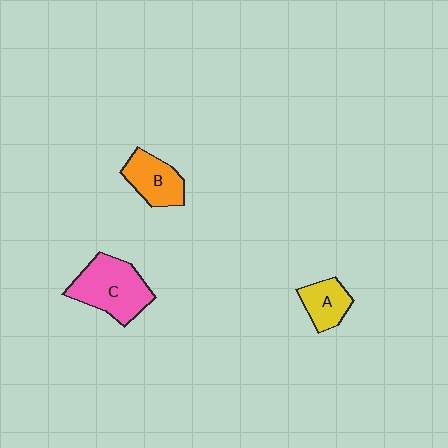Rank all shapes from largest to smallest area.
From largest to smallest: C (pink), B (orange), A (yellow).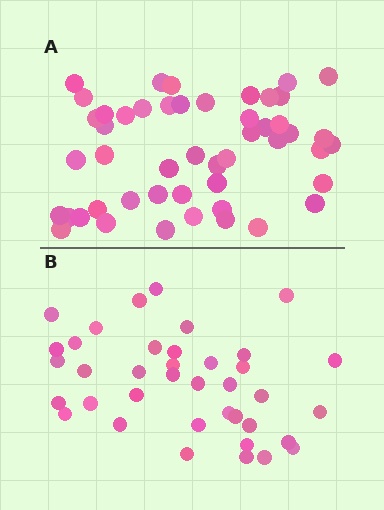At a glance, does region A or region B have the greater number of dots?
Region A (the top region) has more dots.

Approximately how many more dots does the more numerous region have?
Region A has roughly 12 or so more dots than region B.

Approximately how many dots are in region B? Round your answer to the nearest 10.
About 40 dots. (The exact count is 38, which rounds to 40.)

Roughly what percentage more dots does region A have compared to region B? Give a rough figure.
About 30% more.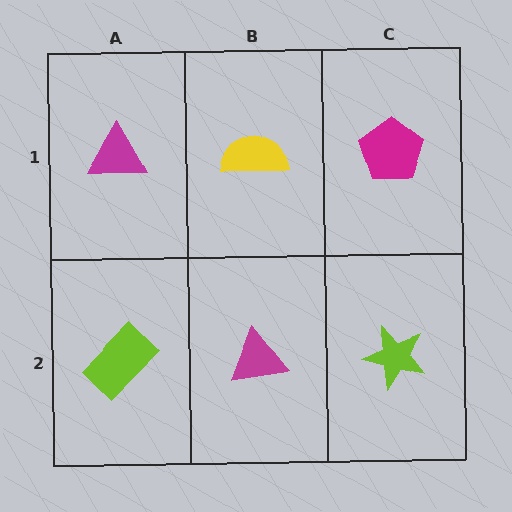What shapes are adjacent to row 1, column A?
A lime rectangle (row 2, column A), a yellow semicircle (row 1, column B).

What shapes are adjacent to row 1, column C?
A lime star (row 2, column C), a yellow semicircle (row 1, column B).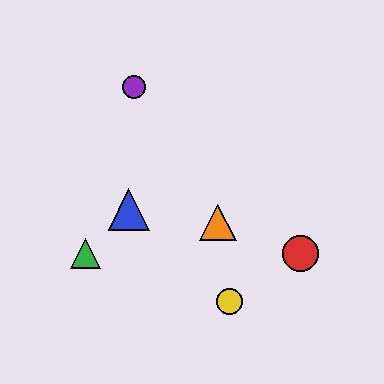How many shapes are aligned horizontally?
2 shapes (the red circle, the green triangle) are aligned horizontally.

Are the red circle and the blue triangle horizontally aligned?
No, the red circle is at y≈253 and the blue triangle is at y≈210.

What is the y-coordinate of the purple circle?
The purple circle is at y≈87.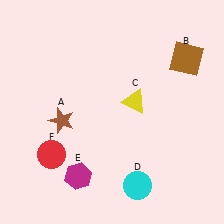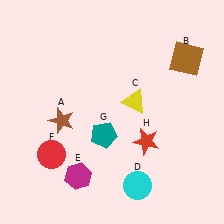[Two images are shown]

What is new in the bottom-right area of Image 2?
A red star (H) was added in the bottom-right area of Image 2.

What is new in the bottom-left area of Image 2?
A teal pentagon (G) was added in the bottom-left area of Image 2.